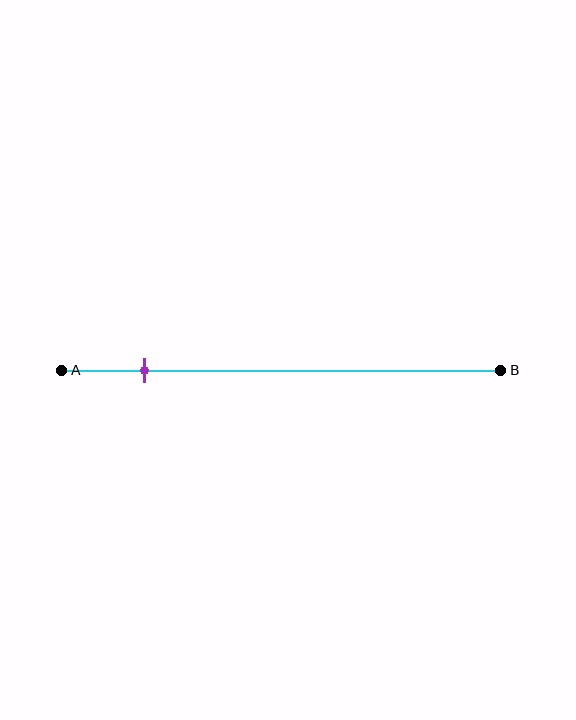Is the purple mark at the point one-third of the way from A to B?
No, the mark is at about 20% from A, not at the 33% one-third point.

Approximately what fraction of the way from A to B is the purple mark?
The purple mark is approximately 20% of the way from A to B.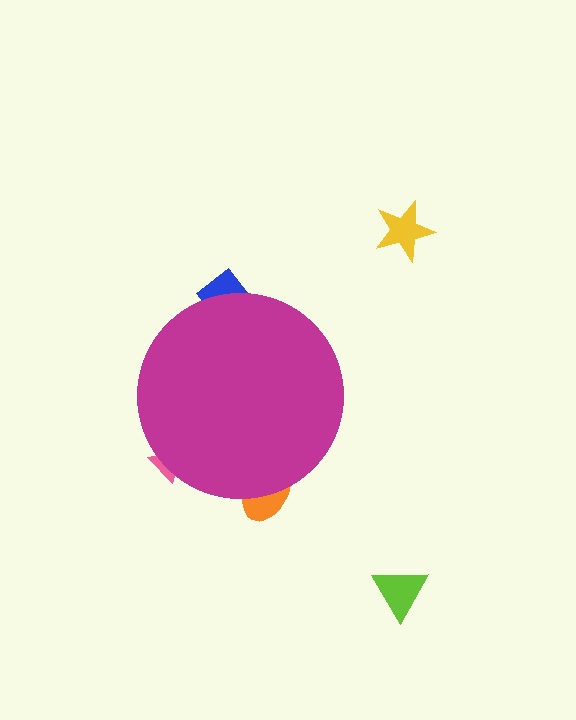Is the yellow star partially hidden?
No, the yellow star is fully visible.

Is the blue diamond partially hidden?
Yes, the blue diamond is partially hidden behind the magenta circle.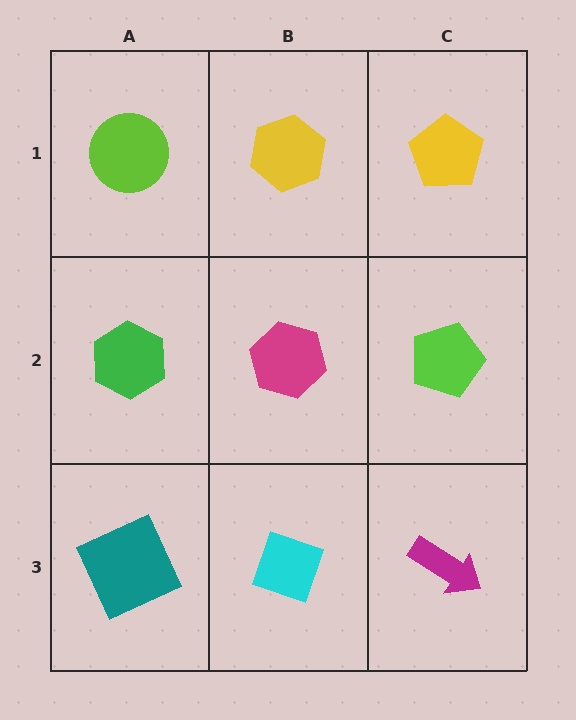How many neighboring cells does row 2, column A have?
3.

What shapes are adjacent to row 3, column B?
A magenta hexagon (row 2, column B), a teal square (row 3, column A), a magenta arrow (row 3, column C).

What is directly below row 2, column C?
A magenta arrow.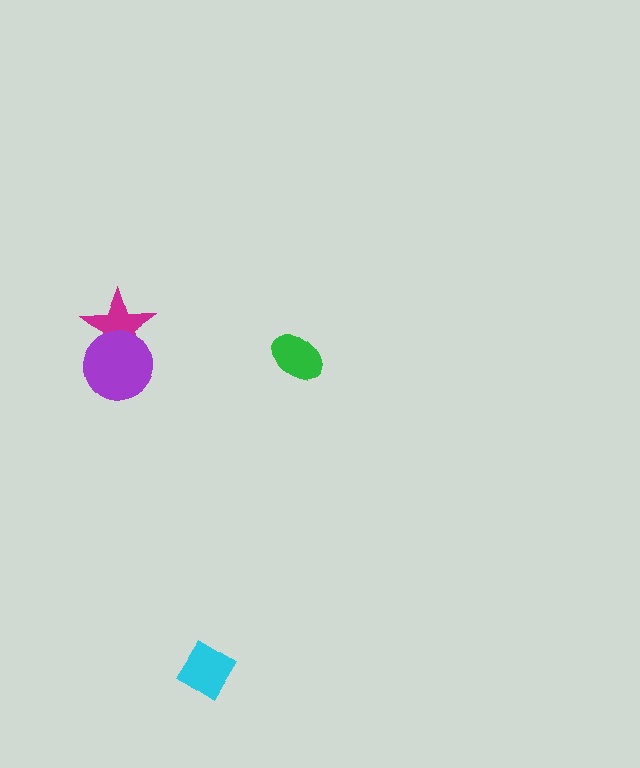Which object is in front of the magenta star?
The purple circle is in front of the magenta star.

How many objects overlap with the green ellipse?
0 objects overlap with the green ellipse.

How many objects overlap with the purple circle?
1 object overlaps with the purple circle.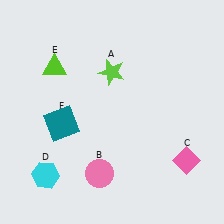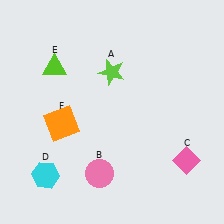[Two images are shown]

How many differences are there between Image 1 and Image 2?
There is 1 difference between the two images.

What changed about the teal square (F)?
In Image 1, F is teal. In Image 2, it changed to orange.